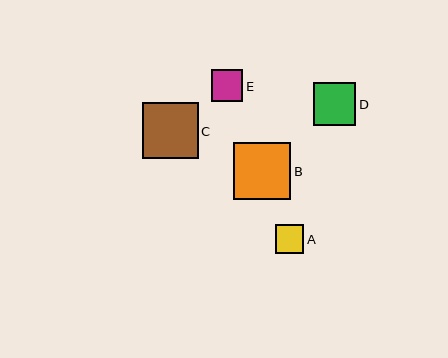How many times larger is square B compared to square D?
Square B is approximately 1.3 times the size of square D.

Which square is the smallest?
Square A is the smallest with a size of approximately 28 pixels.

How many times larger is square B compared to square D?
Square B is approximately 1.3 times the size of square D.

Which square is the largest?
Square B is the largest with a size of approximately 57 pixels.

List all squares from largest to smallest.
From largest to smallest: B, C, D, E, A.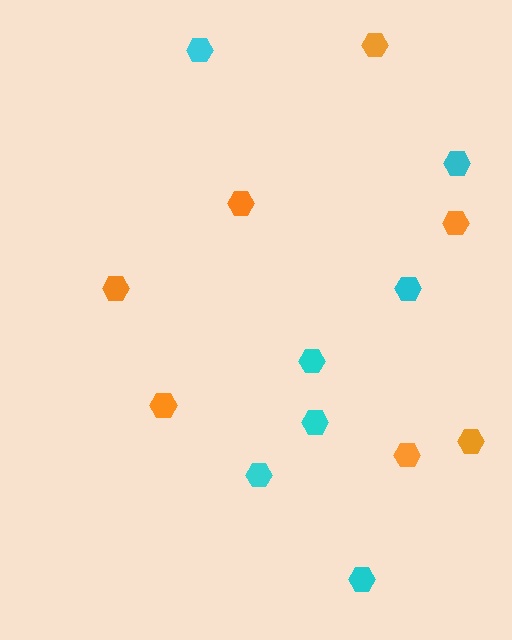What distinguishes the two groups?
There are 2 groups: one group of orange hexagons (7) and one group of cyan hexagons (7).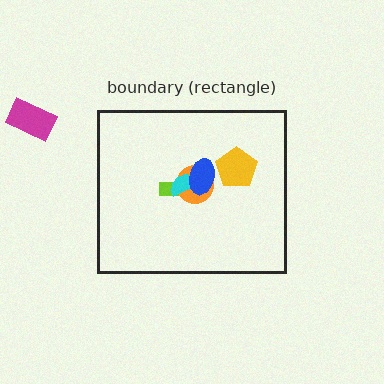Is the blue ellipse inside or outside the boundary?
Inside.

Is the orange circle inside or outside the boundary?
Inside.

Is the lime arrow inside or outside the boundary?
Inside.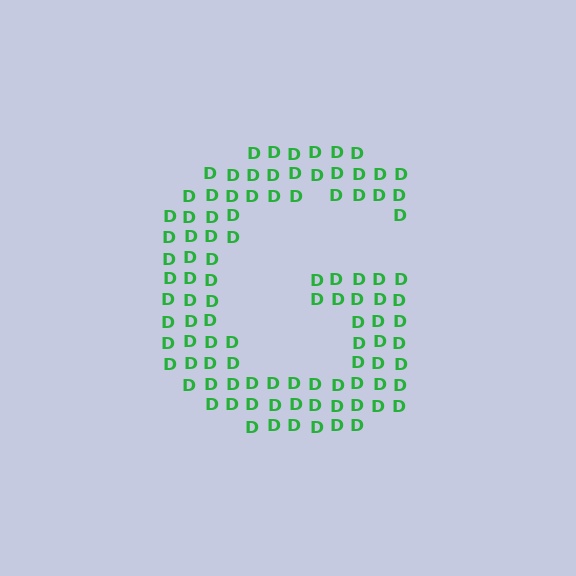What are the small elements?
The small elements are letter D's.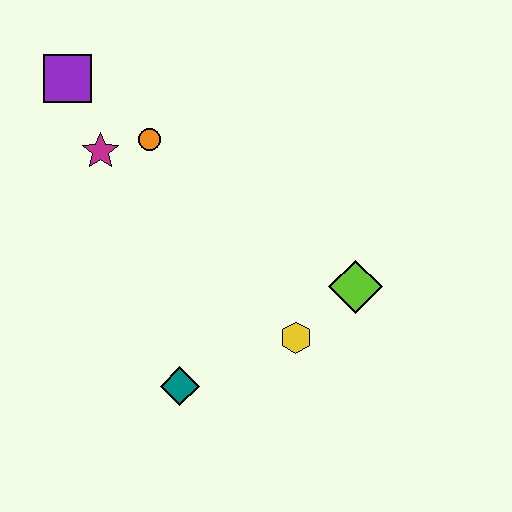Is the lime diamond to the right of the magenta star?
Yes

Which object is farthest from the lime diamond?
The purple square is farthest from the lime diamond.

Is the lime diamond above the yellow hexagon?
Yes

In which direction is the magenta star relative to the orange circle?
The magenta star is to the left of the orange circle.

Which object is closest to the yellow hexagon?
The lime diamond is closest to the yellow hexagon.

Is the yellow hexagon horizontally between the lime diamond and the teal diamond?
Yes